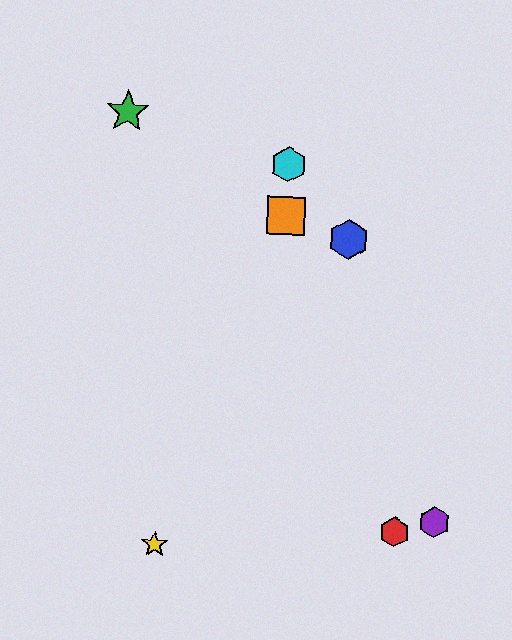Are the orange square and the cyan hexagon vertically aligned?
Yes, both are at x≈286.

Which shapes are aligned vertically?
The orange square, the cyan hexagon are aligned vertically.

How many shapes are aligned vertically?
2 shapes (the orange square, the cyan hexagon) are aligned vertically.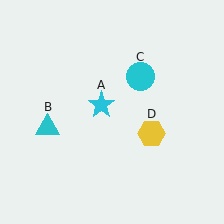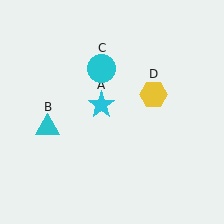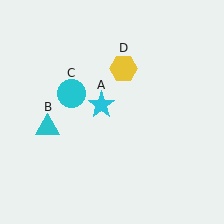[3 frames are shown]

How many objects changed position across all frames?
2 objects changed position: cyan circle (object C), yellow hexagon (object D).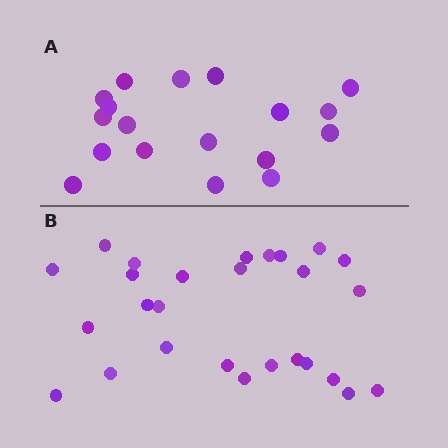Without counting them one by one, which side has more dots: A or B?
Region B (the bottom region) has more dots.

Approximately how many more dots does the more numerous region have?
Region B has roughly 8 or so more dots than region A.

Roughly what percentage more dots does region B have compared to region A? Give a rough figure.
About 50% more.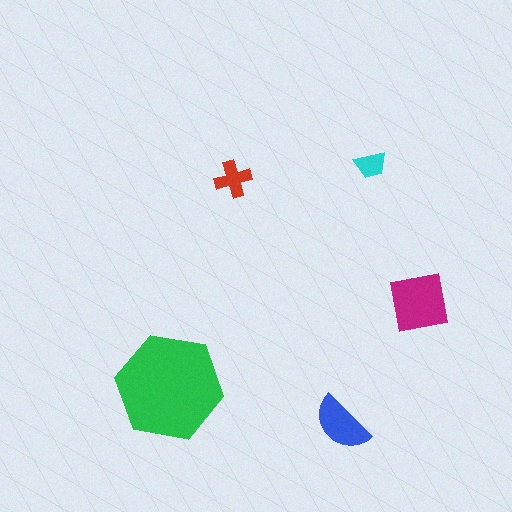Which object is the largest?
The green hexagon.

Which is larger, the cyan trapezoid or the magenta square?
The magenta square.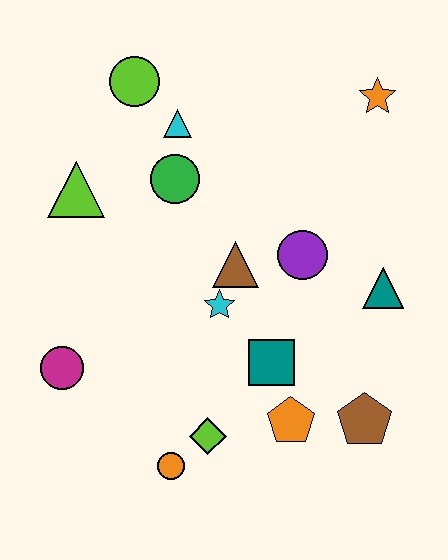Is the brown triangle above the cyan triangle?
No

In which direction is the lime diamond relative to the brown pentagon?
The lime diamond is to the left of the brown pentagon.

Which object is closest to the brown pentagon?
The orange pentagon is closest to the brown pentagon.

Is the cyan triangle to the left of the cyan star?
Yes